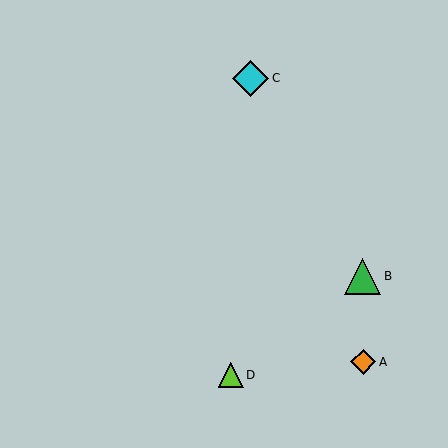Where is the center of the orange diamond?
The center of the orange diamond is at (363, 362).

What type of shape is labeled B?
Shape B is a green triangle.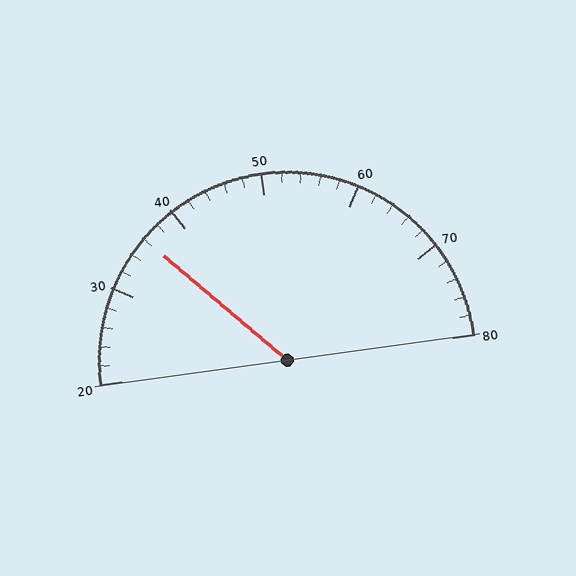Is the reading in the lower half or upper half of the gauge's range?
The reading is in the lower half of the range (20 to 80).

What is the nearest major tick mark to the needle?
The nearest major tick mark is 40.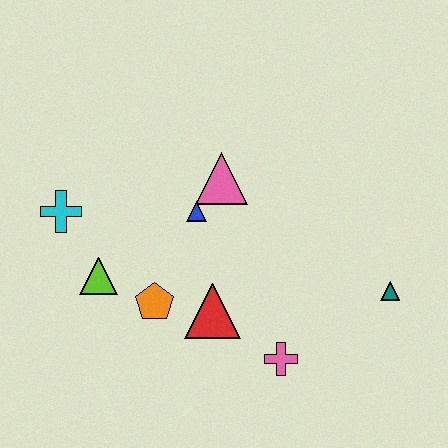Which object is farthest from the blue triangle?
The teal triangle is farthest from the blue triangle.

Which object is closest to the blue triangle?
The pink triangle is closest to the blue triangle.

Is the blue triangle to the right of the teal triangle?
No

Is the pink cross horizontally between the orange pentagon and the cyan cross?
No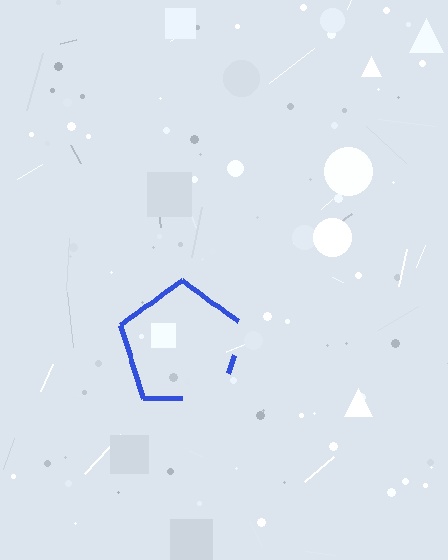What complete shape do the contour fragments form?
The contour fragments form a pentagon.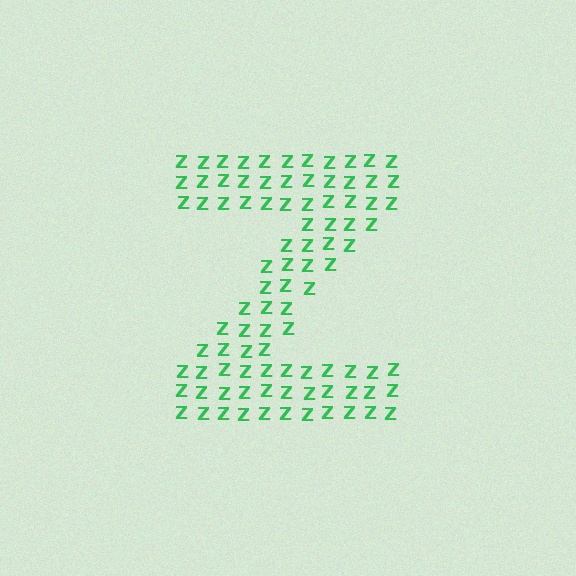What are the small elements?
The small elements are letter Z's.